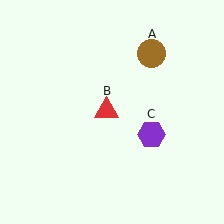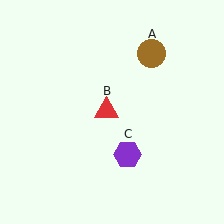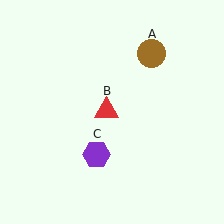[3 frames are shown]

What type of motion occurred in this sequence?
The purple hexagon (object C) rotated clockwise around the center of the scene.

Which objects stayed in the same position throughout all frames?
Brown circle (object A) and red triangle (object B) remained stationary.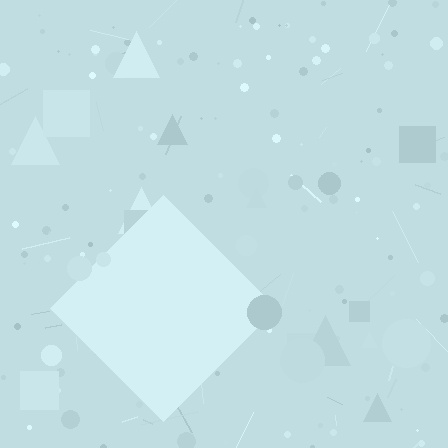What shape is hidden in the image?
A diamond is hidden in the image.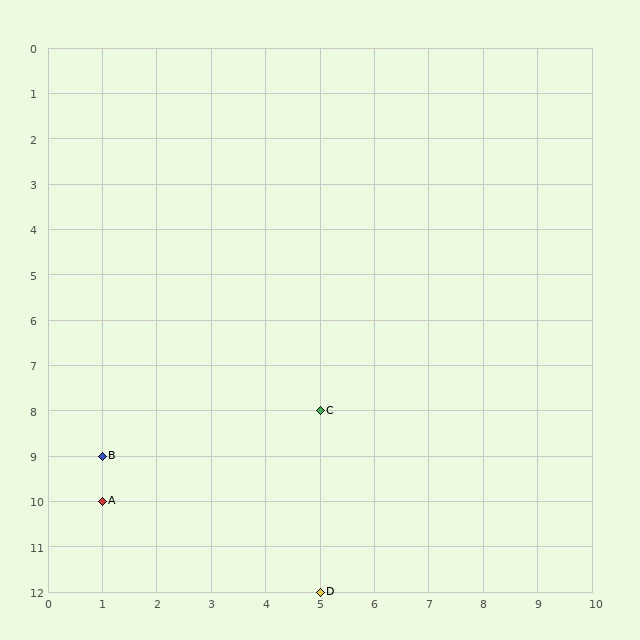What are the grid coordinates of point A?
Point A is at grid coordinates (1, 10).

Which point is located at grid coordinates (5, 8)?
Point C is at (5, 8).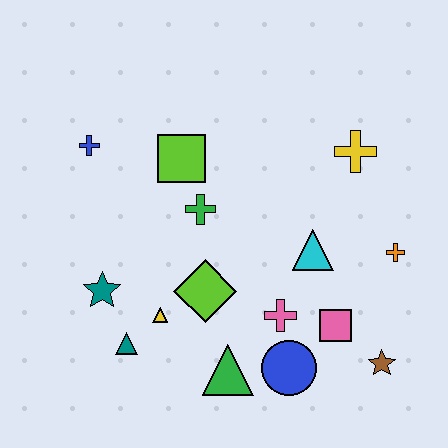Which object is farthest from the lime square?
The brown star is farthest from the lime square.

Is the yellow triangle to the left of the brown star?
Yes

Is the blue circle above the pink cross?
No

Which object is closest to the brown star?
The pink square is closest to the brown star.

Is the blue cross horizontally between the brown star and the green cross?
No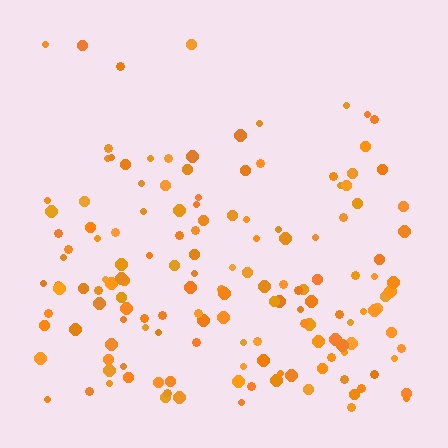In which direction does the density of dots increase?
From top to bottom, with the bottom side densest.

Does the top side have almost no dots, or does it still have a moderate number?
Still a moderate number, just noticeably fewer than the bottom.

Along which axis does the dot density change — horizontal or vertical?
Vertical.